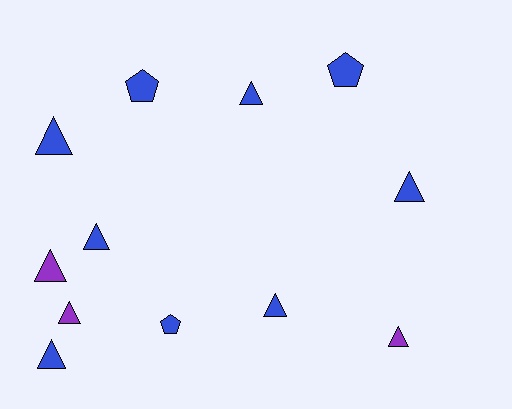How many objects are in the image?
There are 12 objects.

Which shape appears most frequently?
Triangle, with 9 objects.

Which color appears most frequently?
Blue, with 9 objects.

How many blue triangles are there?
There are 6 blue triangles.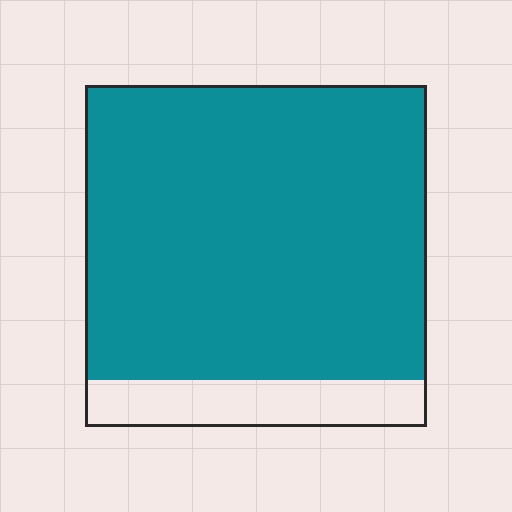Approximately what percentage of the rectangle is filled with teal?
Approximately 85%.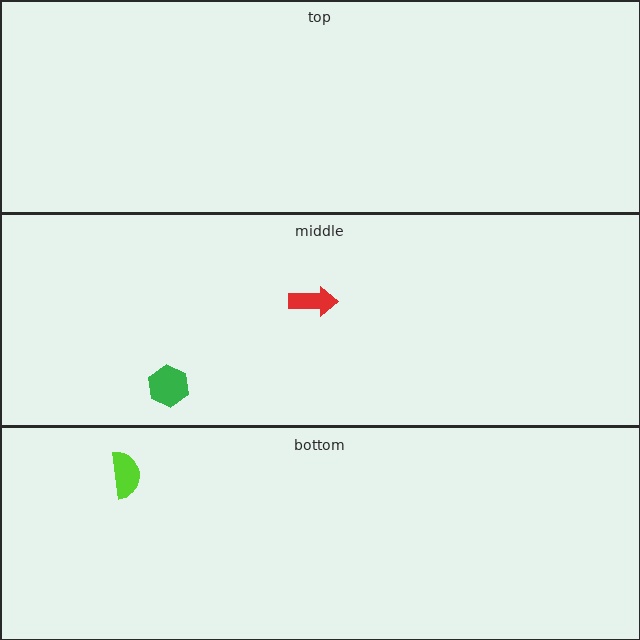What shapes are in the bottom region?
The lime semicircle.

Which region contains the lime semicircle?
The bottom region.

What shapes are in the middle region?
The green hexagon, the red arrow.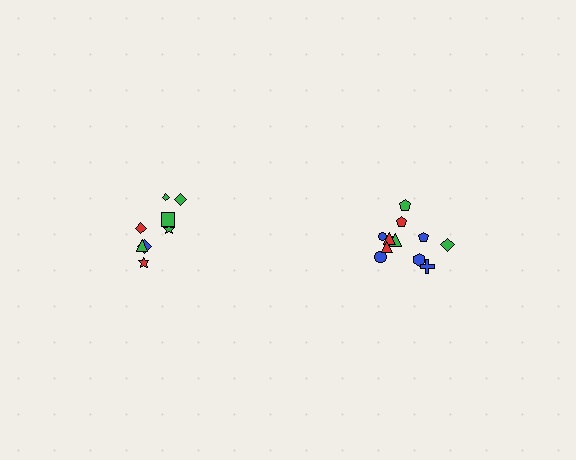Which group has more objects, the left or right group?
The right group.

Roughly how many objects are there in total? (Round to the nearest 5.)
Roughly 20 objects in total.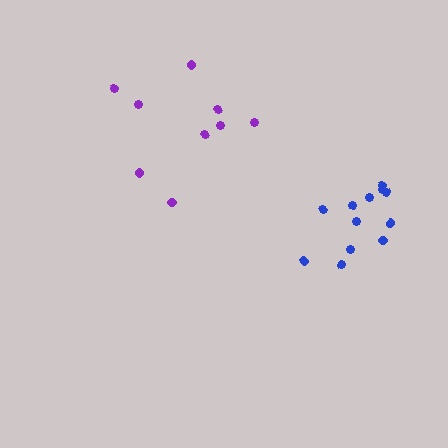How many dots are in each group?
Group 1: 12 dots, Group 2: 9 dots (21 total).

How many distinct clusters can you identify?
There are 2 distinct clusters.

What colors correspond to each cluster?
The clusters are colored: blue, purple.